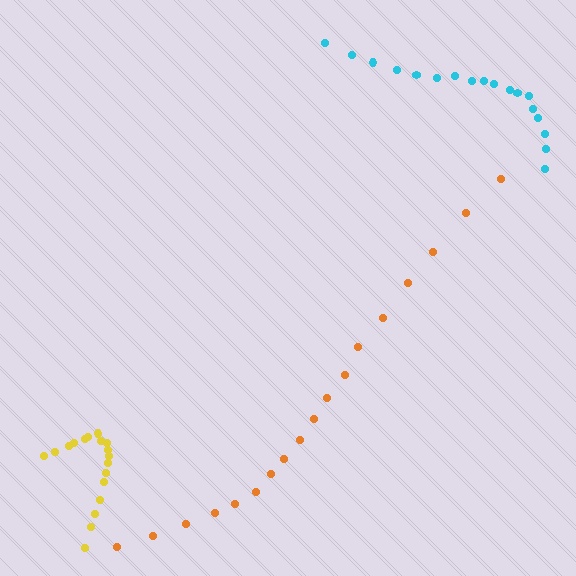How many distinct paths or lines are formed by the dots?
There are 3 distinct paths.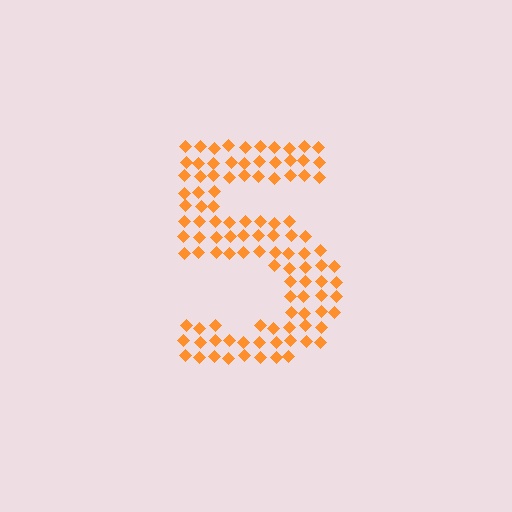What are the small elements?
The small elements are diamonds.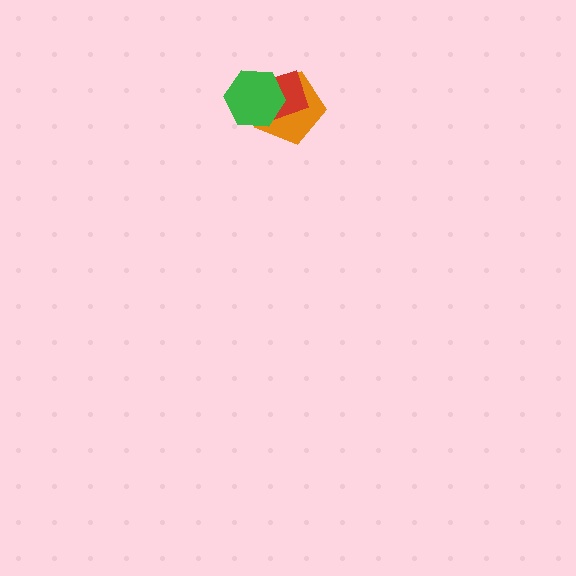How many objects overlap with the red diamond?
2 objects overlap with the red diamond.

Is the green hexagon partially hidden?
No, no other shape covers it.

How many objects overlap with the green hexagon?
2 objects overlap with the green hexagon.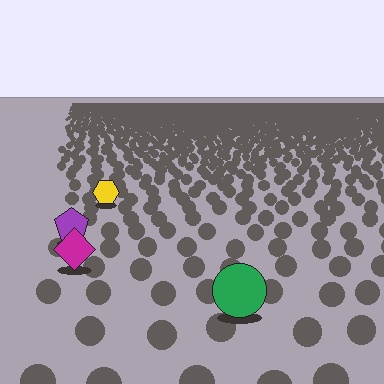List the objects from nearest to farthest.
From nearest to farthest: the green circle, the magenta diamond, the purple pentagon, the yellow hexagon.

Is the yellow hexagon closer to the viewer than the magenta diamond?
No. The magenta diamond is closer — you can tell from the texture gradient: the ground texture is coarser near it.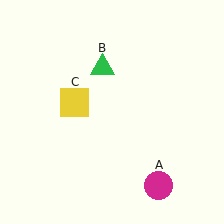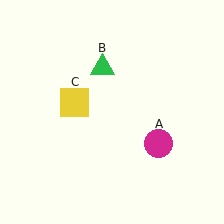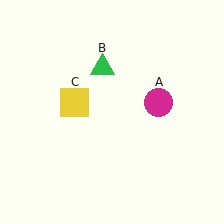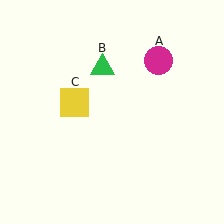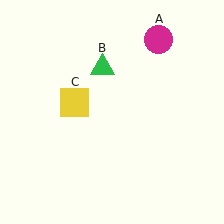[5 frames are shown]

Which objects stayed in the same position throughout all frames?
Green triangle (object B) and yellow square (object C) remained stationary.